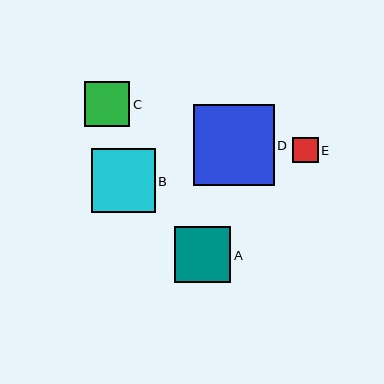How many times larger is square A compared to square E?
Square A is approximately 2.2 times the size of square E.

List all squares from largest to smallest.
From largest to smallest: D, B, A, C, E.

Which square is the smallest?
Square E is the smallest with a size of approximately 26 pixels.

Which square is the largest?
Square D is the largest with a size of approximately 81 pixels.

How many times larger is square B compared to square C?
Square B is approximately 1.4 times the size of square C.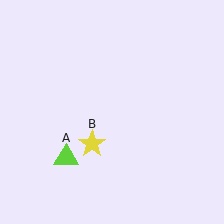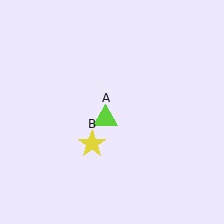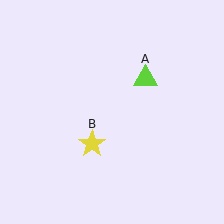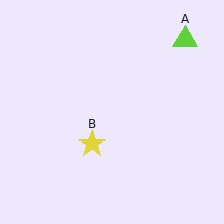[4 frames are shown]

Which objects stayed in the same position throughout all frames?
Yellow star (object B) remained stationary.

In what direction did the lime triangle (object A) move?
The lime triangle (object A) moved up and to the right.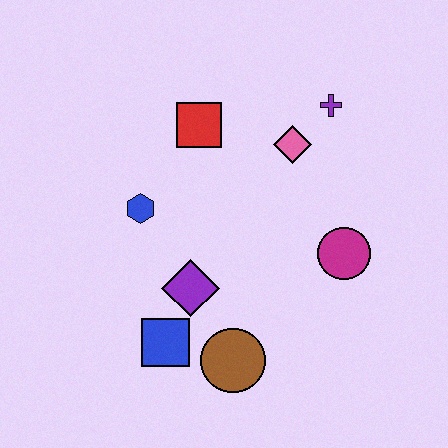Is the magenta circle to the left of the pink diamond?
No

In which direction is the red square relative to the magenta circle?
The red square is to the left of the magenta circle.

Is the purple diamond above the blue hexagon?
No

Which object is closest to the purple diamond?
The blue square is closest to the purple diamond.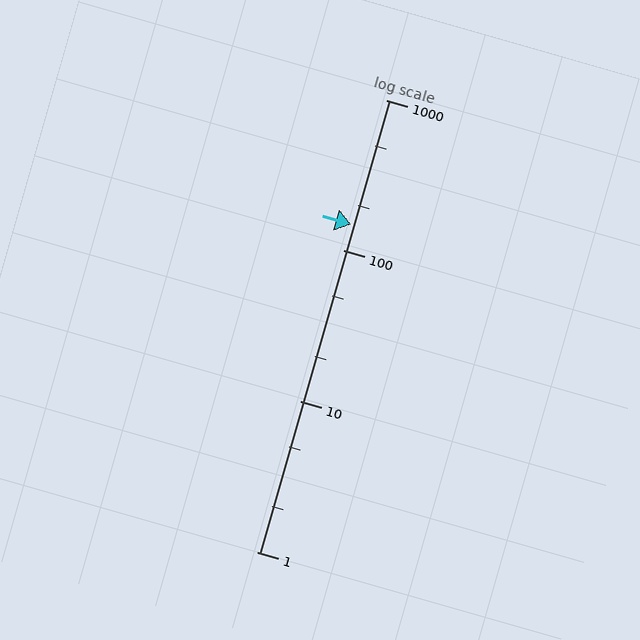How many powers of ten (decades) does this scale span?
The scale spans 3 decades, from 1 to 1000.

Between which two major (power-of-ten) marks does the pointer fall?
The pointer is between 100 and 1000.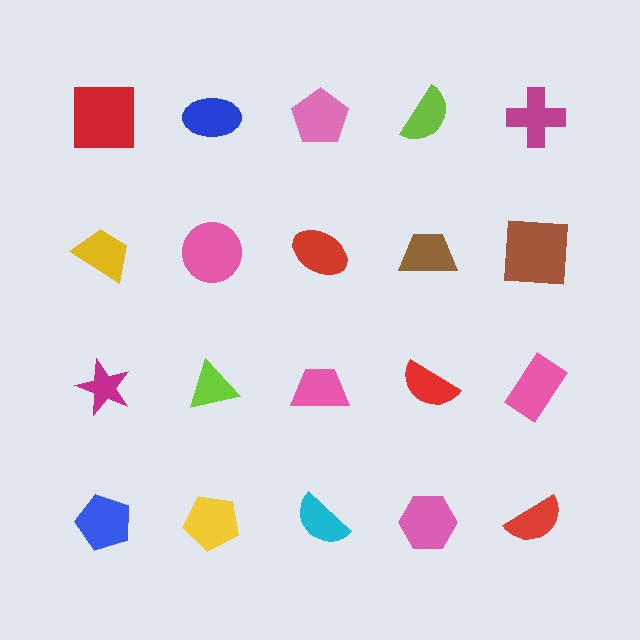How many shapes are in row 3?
5 shapes.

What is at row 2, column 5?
A brown square.